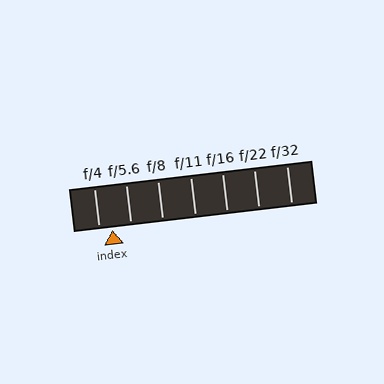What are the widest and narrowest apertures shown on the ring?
The widest aperture shown is f/4 and the narrowest is f/32.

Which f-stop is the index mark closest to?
The index mark is closest to f/4.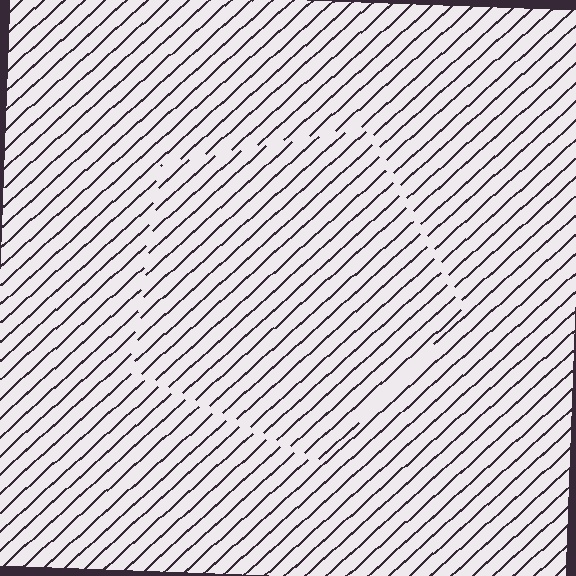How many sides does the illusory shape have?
5 sides — the line-ends trace a pentagon.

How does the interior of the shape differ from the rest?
The interior of the shape contains the same grating, shifted by half a period — the contour is defined by the phase discontinuity where line-ends from the inner and outer gratings abut.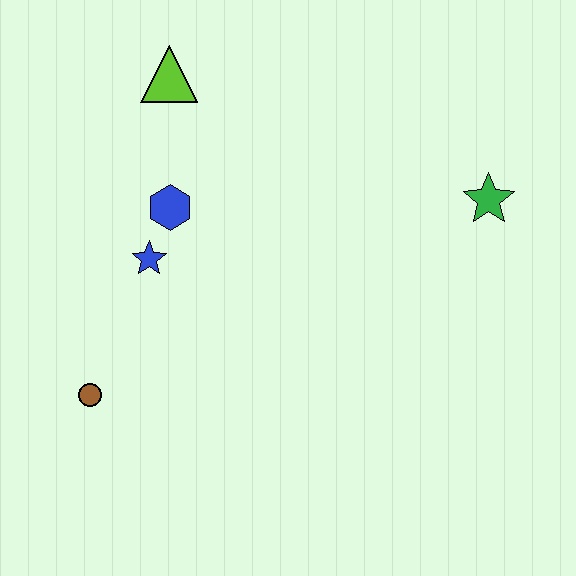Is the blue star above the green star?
No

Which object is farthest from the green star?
The brown circle is farthest from the green star.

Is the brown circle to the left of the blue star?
Yes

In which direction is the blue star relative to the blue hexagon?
The blue star is below the blue hexagon.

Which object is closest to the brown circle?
The blue star is closest to the brown circle.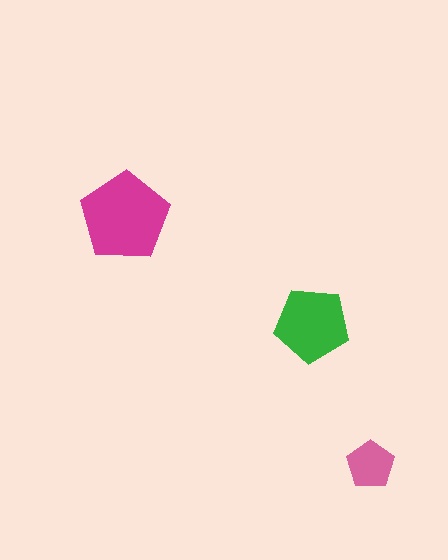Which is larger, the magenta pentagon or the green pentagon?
The magenta one.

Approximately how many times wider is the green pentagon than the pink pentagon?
About 1.5 times wider.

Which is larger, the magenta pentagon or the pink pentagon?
The magenta one.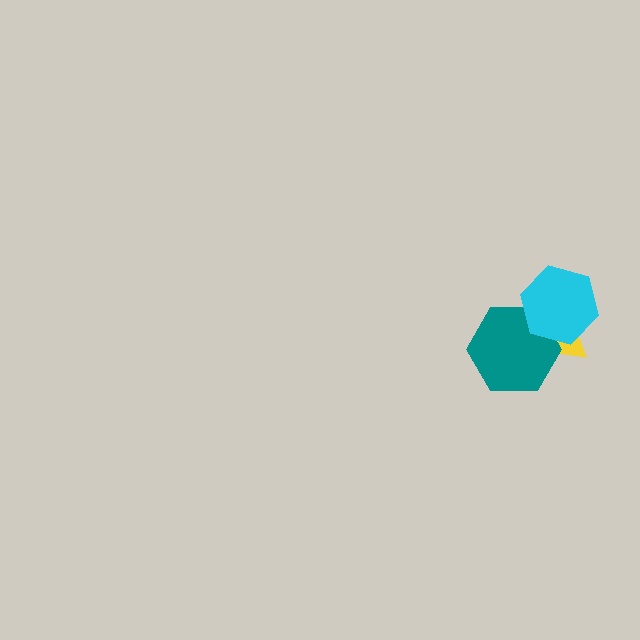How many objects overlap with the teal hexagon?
2 objects overlap with the teal hexagon.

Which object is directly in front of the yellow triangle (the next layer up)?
The teal hexagon is directly in front of the yellow triangle.